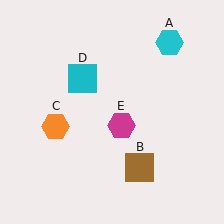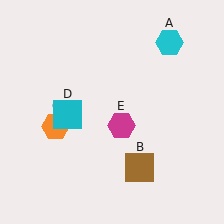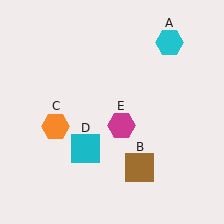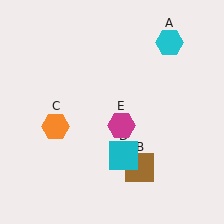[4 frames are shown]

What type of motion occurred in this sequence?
The cyan square (object D) rotated counterclockwise around the center of the scene.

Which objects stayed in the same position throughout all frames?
Cyan hexagon (object A) and brown square (object B) and orange hexagon (object C) and magenta hexagon (object E) remained stationary.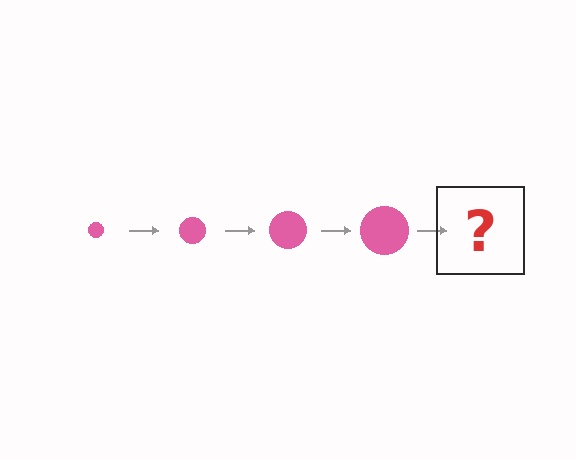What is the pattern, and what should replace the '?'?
The pattern is that the circle gets progressively larger each step. The '?' should be a pink circle, larger than the previous one.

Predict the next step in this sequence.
The next step is a pink circle, larger than the previous one.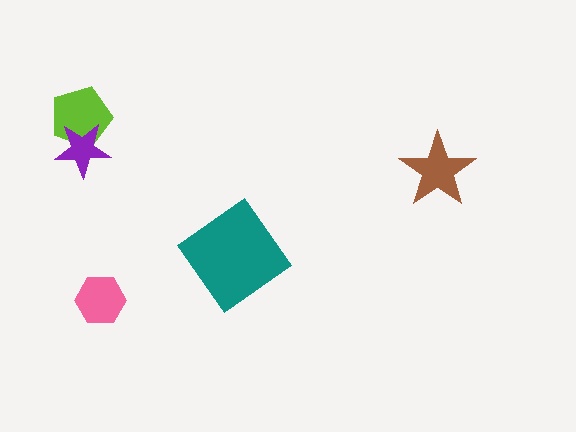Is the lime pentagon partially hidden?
Yes, it is partially covered by another shape.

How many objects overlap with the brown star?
0 objects overlap with the brown star.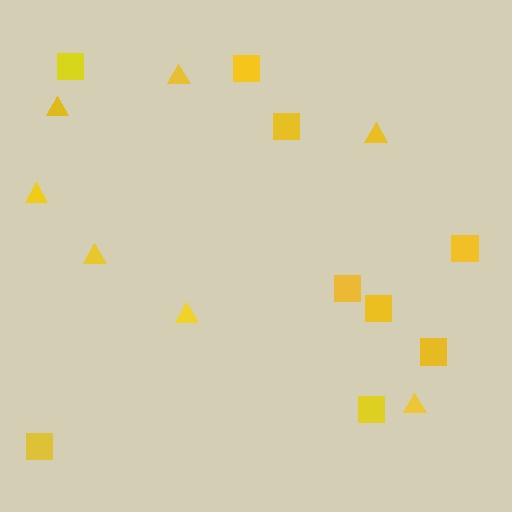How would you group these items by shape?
There are 2 groups: one group of triangles (7) and one group of squares (9).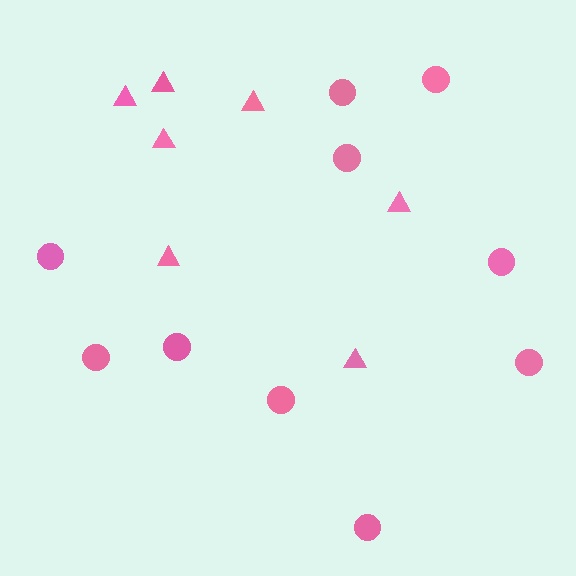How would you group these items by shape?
There are 2 groups: one group of circles (10) and one group of triangles (7).